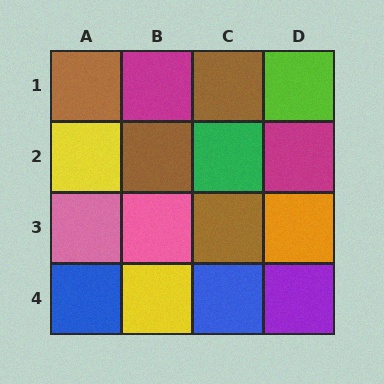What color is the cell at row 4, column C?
Blue.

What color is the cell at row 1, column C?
Brown.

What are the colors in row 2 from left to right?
Yellow, brown, green, magenta.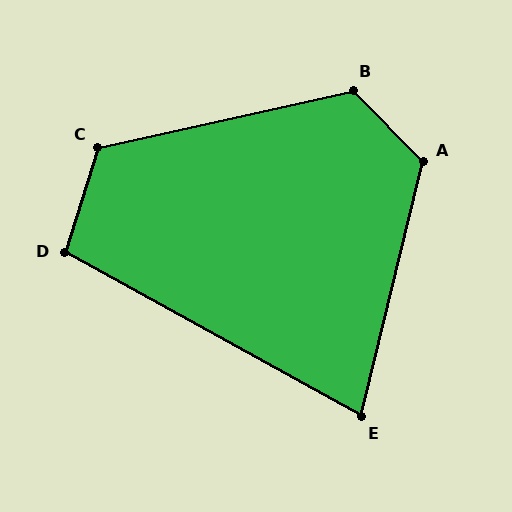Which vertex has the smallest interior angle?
E, at approximately 75 degrees.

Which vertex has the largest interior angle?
A, at approximately 122 degrees.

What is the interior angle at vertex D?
Approximately 101 degrees (obtuse).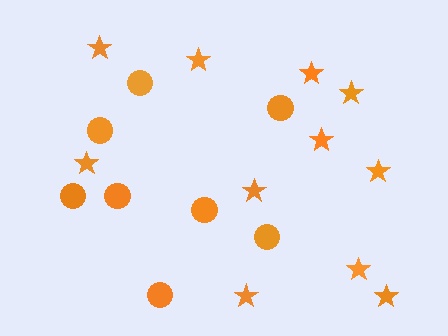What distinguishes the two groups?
There are 2 groups: one group of circles (8) and one group of stars (11).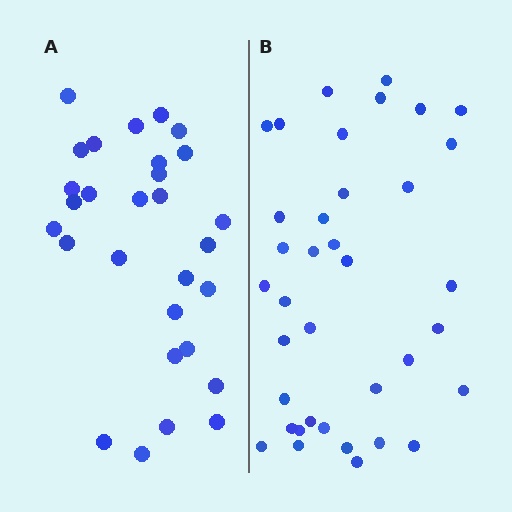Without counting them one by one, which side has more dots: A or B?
Region B (the right region) has more dots.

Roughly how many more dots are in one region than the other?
Region B has roughly 8 or so more dots than region A.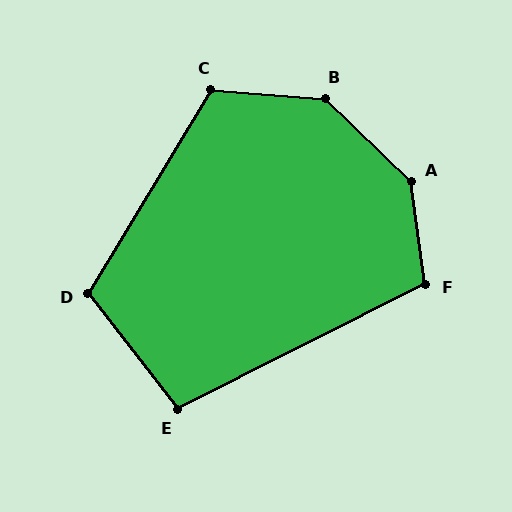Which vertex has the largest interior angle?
A, at approximately 142 degrees.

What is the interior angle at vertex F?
Approximately 109 degrees (obtuse).